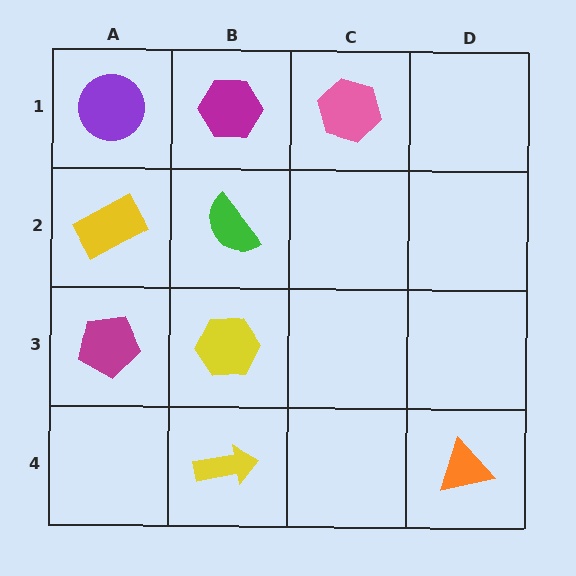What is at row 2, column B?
A green semicircle.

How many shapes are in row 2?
2 shapes.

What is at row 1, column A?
A purple circle.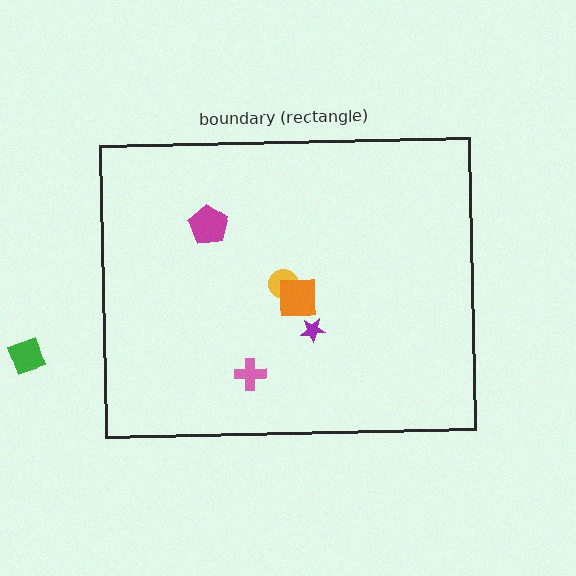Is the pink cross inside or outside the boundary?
Inside.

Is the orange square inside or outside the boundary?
Inside.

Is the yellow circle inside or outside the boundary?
Inside.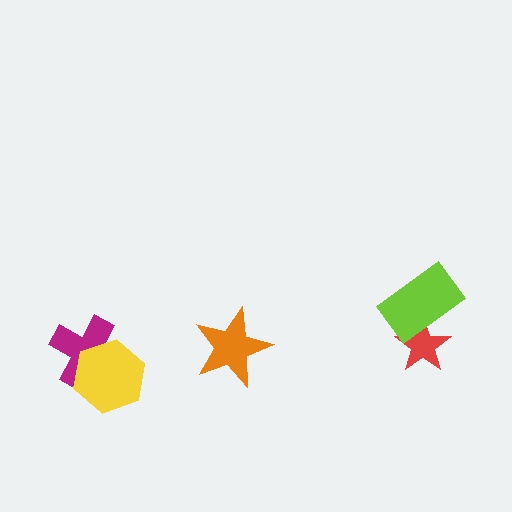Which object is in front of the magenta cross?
The yellow hexagon is in front of the magenta cross.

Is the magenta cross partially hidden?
Yes, it is partially covered by another shape.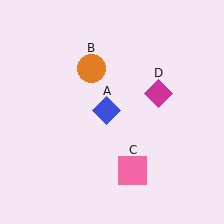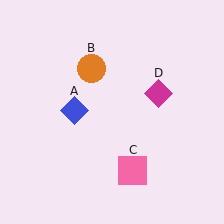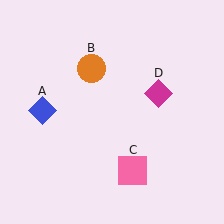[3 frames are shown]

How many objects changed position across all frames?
1 object changed position: blue diamond (object A).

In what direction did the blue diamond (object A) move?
The blue diamond (object A) moved left.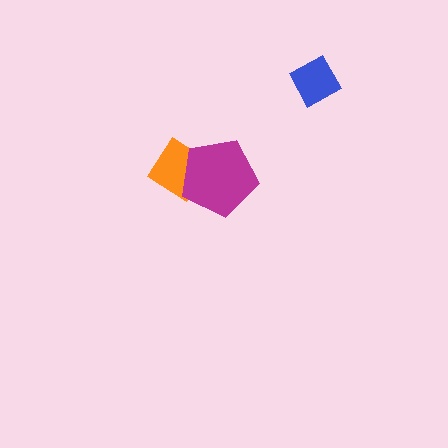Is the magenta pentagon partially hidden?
No, no other shape covers it.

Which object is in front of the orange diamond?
The magenta pentagon is in front of the orange diamond.